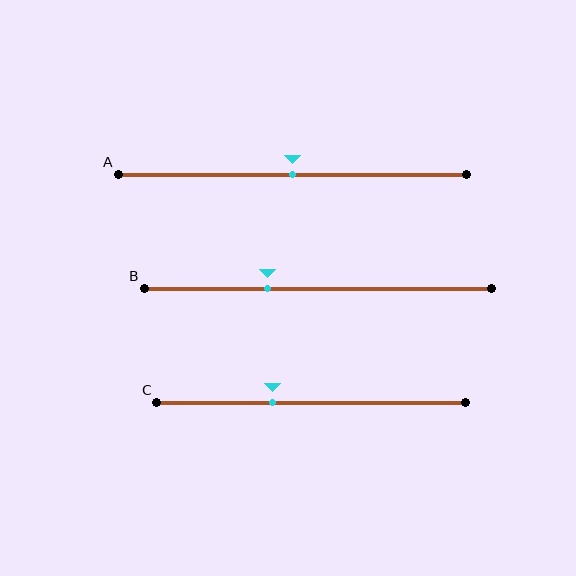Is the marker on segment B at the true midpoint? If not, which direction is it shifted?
No, the marker on segment B is shifted to the left by about 15% of the segment length.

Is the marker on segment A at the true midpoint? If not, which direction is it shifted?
Yes, the marker on segment A is at the true midpoint.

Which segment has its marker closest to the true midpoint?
Segment A has its marker closest to the true midpoint.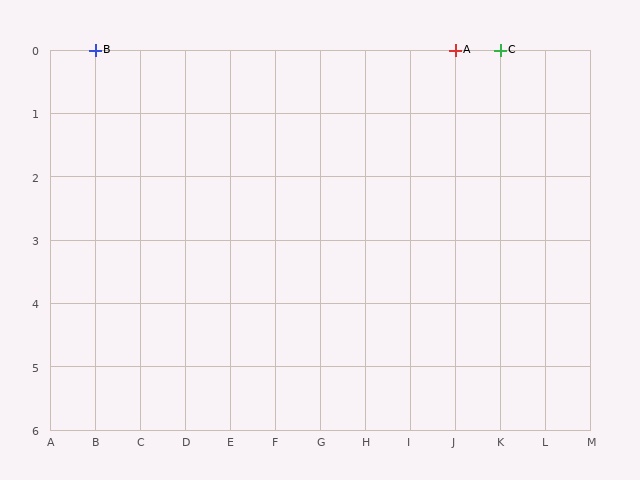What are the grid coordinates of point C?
Point C is at grid coordinates (K, 0).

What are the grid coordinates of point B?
Point B is at grid coordinates (B, 0).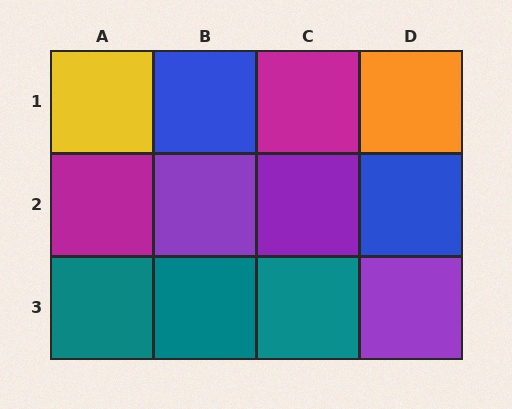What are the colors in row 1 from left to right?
Yellow, blue, magenta, orange.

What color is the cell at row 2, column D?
Blue.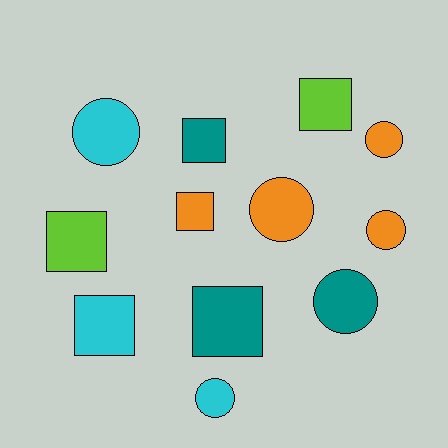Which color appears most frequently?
Orange, with 4 objects.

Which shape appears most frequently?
Square, with 6 objects.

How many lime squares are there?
There are 2 lime squares.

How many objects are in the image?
There are 12 objects.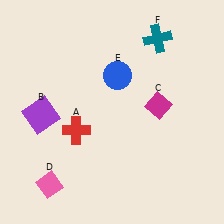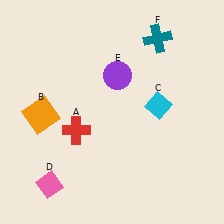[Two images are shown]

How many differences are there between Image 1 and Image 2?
There are 3 differences between the two images.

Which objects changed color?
B changed from purple to orange. C changed from magenta to cyan. E changed from blue to purple.